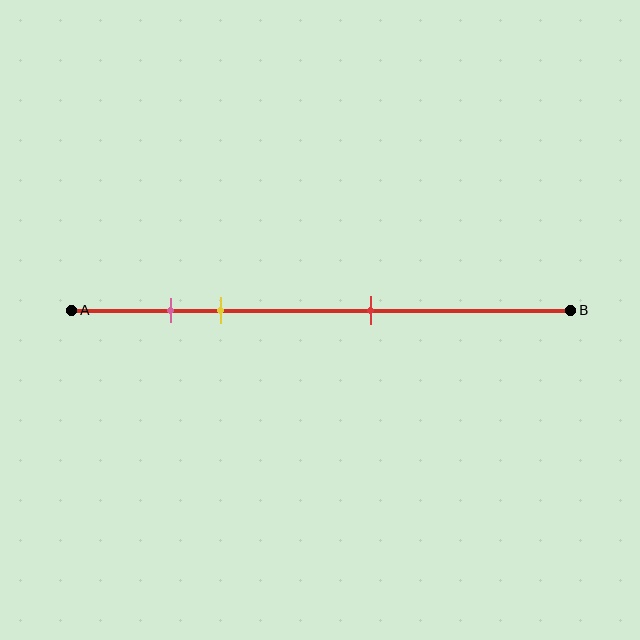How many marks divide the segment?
There are 3 marks dividing the segment.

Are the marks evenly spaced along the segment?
No, the marks are not evenly spaced.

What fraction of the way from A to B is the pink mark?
The pink mark is approximately 20% (0.2) of the way from A to B.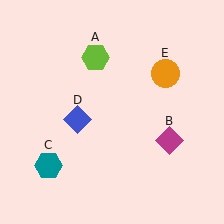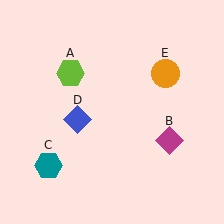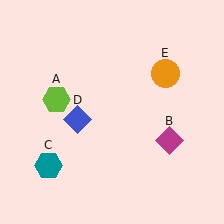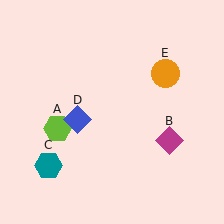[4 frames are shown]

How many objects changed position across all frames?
1 object changed position: lime hexagon (object A).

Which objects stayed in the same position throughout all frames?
Magenta diamond (object B) and teal hexagon (object C) and blue diamond (object D) and orange circle (object E) remained stationary.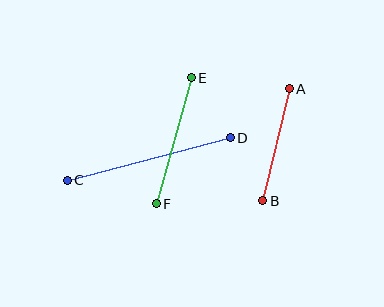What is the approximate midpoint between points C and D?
The midpoint is at approximately (149, 159) pixels.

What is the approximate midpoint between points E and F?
The midpoint is at approximately (174, 141) pixels.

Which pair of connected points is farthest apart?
Points C and D are farthest apart.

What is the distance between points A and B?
The distance is approximately 115 pixels.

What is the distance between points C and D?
The distance is approximately 169 pixels.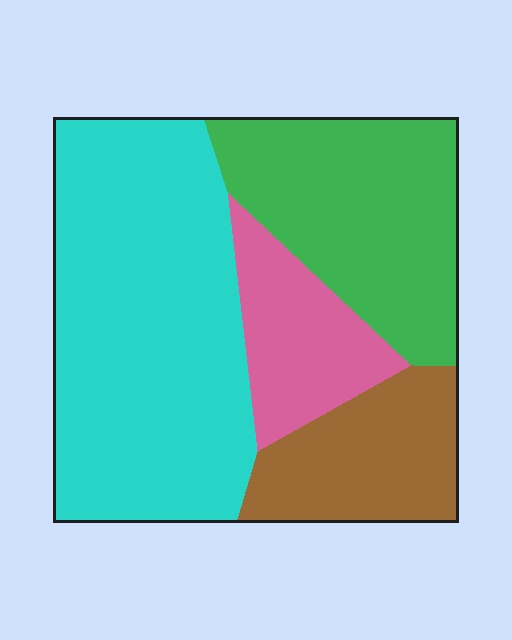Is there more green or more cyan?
Cyan.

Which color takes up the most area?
Cyan, at roughly 45%.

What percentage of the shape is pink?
Pink takes up about one eighth (1/8) of the shape.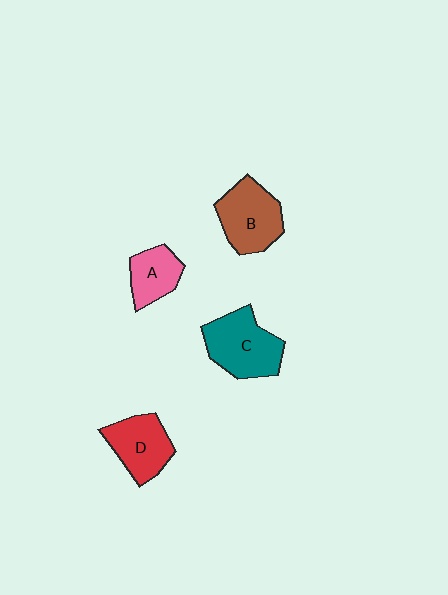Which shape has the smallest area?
Shape A (pink).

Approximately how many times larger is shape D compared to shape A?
Approximately 1.3 times.